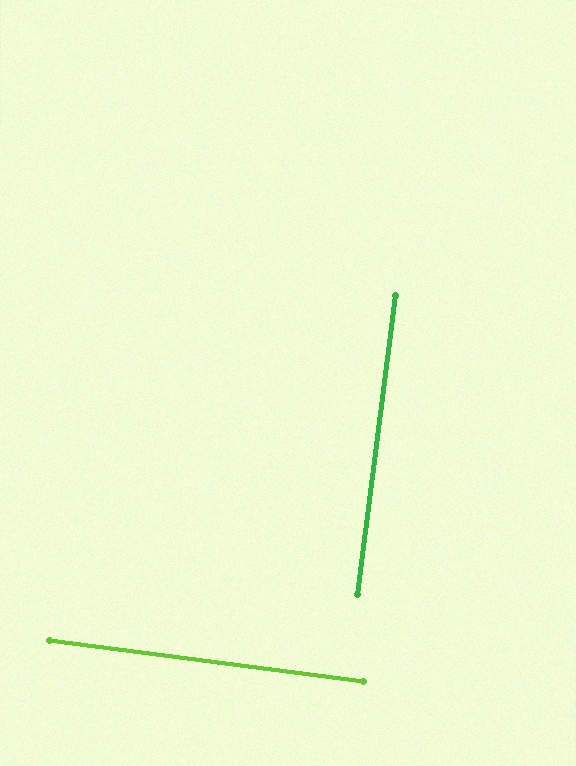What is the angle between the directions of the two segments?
Approximately 90 degrees.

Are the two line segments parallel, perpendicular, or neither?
Perpendicular — they meet at approximately 90°.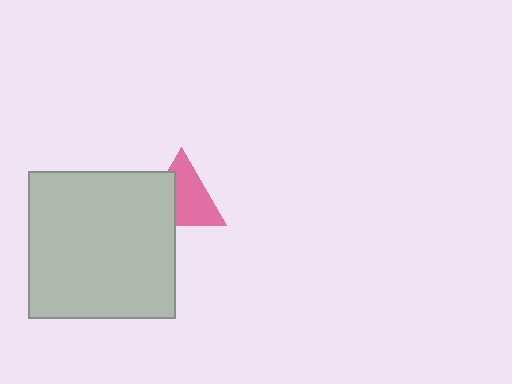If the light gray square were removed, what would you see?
You would see the complete pink triangle.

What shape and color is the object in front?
The object in front is a light gray square.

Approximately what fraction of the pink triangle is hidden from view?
Roughly 36% of the pink triangle is hidden behind the light gray square.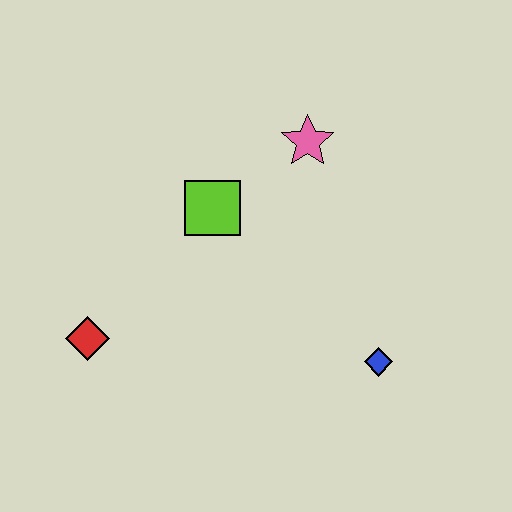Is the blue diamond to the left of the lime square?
No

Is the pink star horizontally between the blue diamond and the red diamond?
Yes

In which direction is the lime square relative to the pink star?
The lime square is to the left of the pink star.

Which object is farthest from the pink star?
The red diamond is farthest from the pink star.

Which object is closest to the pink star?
The lime square is closest to the pink star.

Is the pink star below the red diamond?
No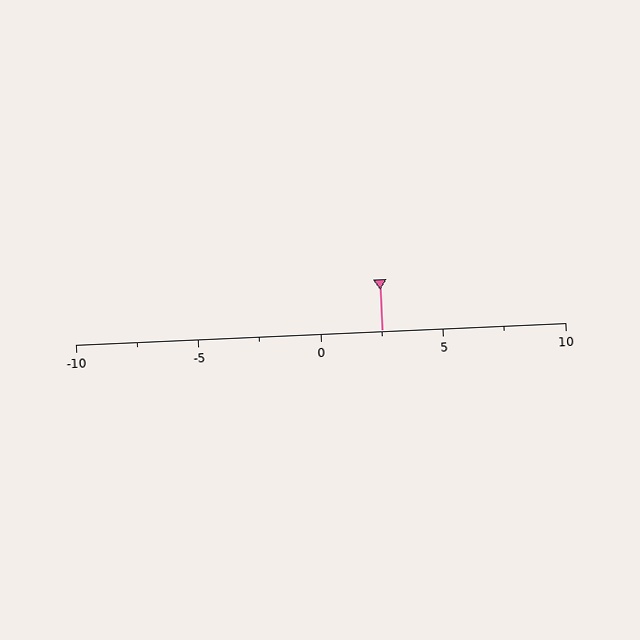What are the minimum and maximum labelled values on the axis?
The axis runs from -10 to 10.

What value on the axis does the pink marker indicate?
The marker indicates approximately 2.5.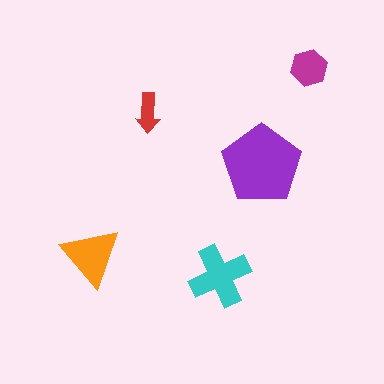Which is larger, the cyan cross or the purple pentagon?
The purple pentagon.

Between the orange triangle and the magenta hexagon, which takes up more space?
The orange triangle.